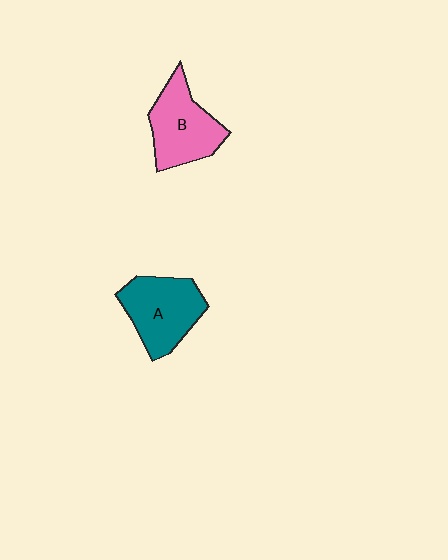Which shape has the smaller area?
Shape B (pink).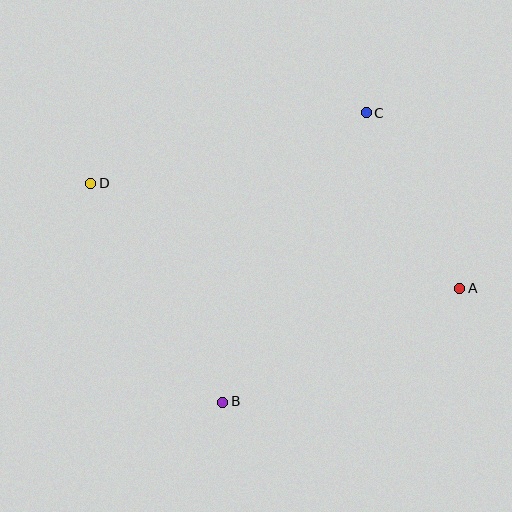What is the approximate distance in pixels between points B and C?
The distance between B and C is approximately 324 pixels.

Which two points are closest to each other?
Points A and C are closest to each other.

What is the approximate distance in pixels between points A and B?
The distance between A and B is approximately 263 pixels.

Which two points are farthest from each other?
Points A and D are farthest from each other.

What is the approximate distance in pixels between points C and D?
The distance between C and D is approximately 285 pixels.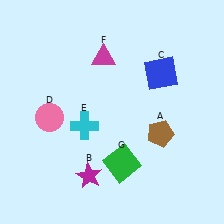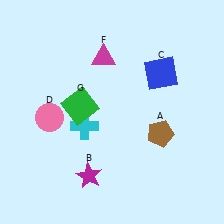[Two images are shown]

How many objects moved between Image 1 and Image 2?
1 object moved between the two images.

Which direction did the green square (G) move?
The green square (G) moved up.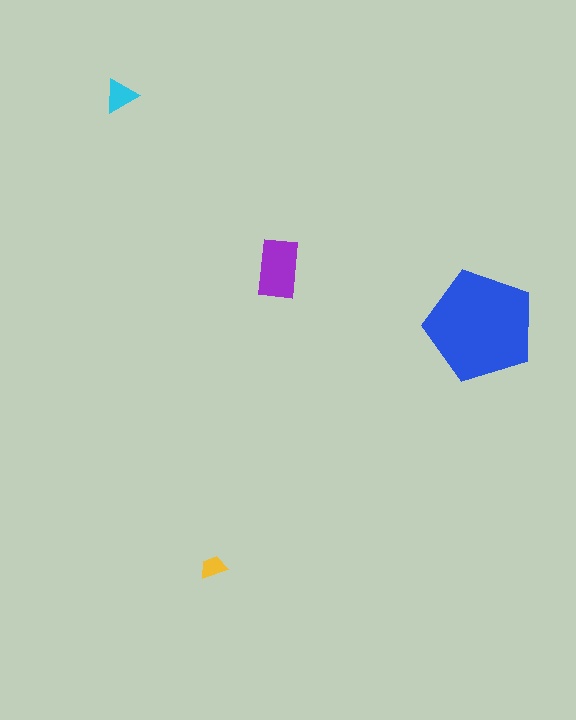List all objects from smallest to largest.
The yellow trapezoid, the cyan triangle, the purple rectangle, the blue pentagon.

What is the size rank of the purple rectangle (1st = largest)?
2nd.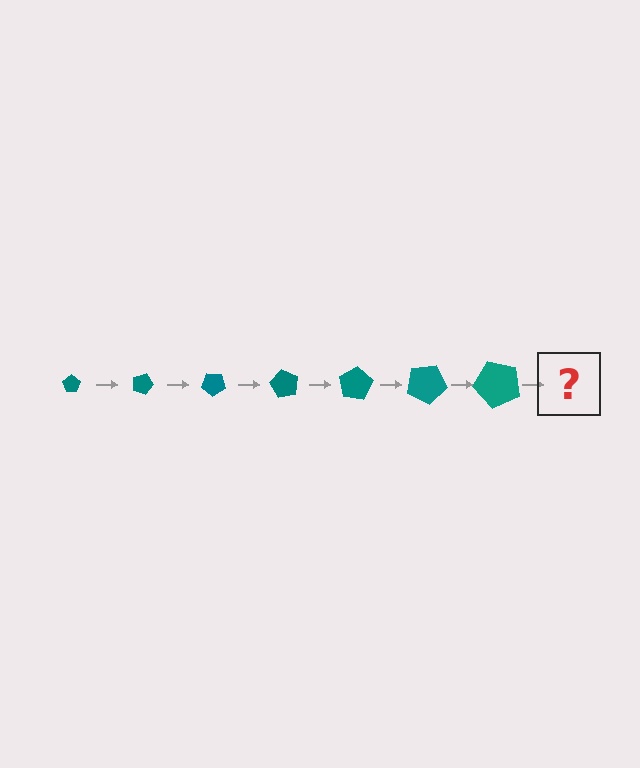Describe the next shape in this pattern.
It should be a pentagon, larger than the previous one and rotated 140 degrees from the start.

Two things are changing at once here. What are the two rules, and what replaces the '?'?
The two rules are that the pentagon grows larger each step and it rotates 20 degrees each step. The '?' should be a pentagon, larger than the previous one and rotated 140 degrees from the start.